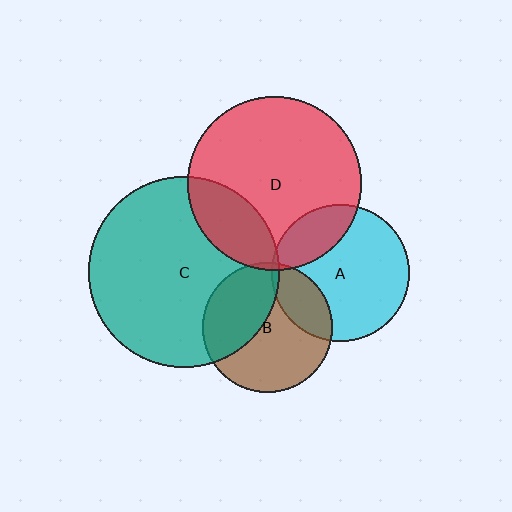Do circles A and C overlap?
Yes.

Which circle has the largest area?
Circle C (teal).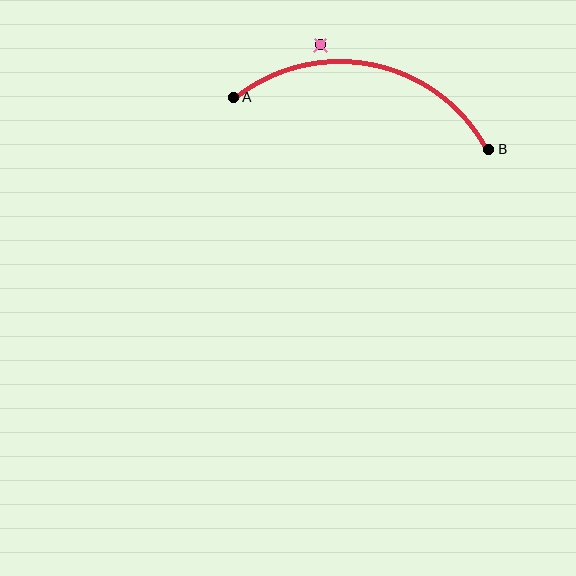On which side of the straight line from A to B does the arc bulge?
The arc bulges above the straight line connecting A and B.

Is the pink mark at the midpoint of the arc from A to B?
No — the pink mark does not lie on the arc at all. It sits slightly outside the curve.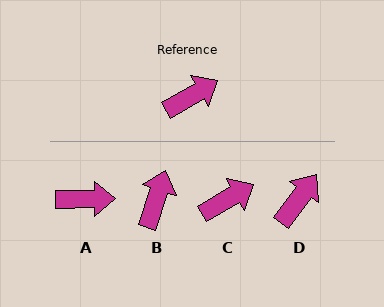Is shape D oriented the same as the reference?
No, it is off by about 24 degrees.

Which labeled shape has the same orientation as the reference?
C.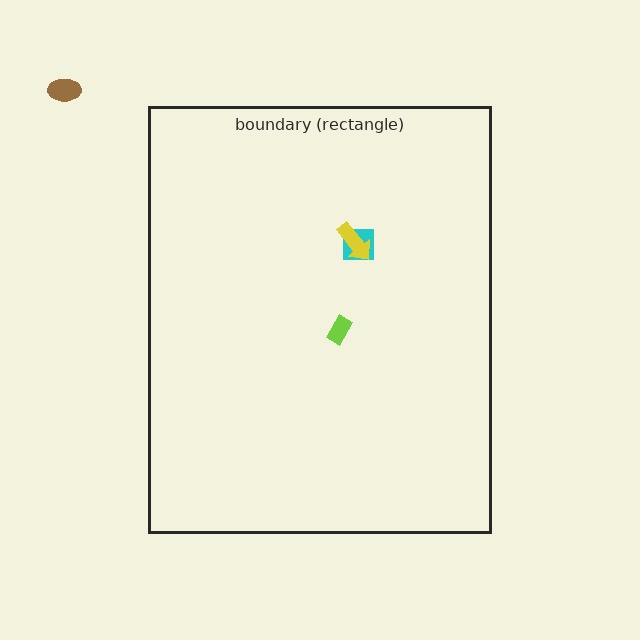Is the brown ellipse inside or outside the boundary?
Outside.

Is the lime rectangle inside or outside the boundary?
Inside.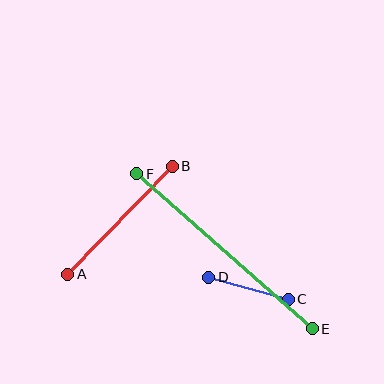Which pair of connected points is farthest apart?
Points E and F are farthest apart.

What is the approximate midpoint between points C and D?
The midpoint is at approximately (248, 288) pixels.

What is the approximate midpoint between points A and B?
The midpoint is at approximately (120, 220) pixels.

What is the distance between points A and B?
The distance is approximately 151 pixels.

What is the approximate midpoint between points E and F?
The midpoint is at approximately (225, 251) pixels.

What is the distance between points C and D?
The distance is approximately 82 pixels.